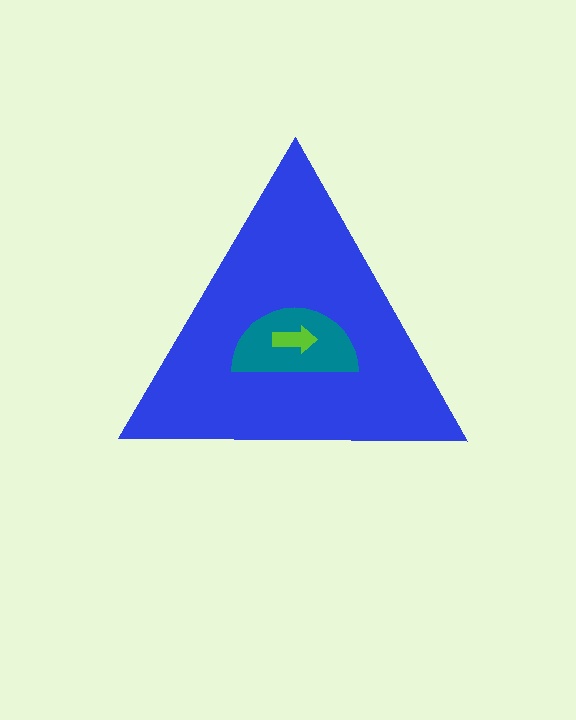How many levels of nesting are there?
3.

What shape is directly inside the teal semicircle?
The lime arrow.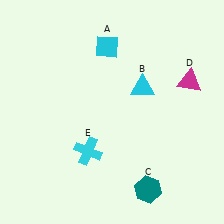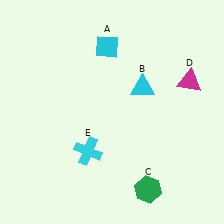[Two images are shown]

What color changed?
The hexagon (C) changed from teal in Image 1 to green in Image 2.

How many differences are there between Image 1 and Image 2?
There is 1 difference between the two images.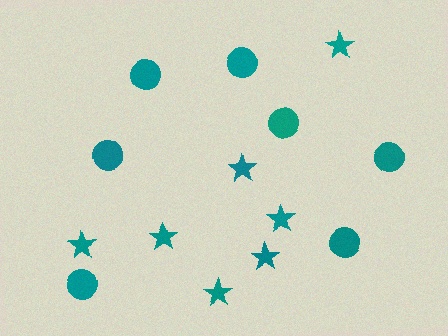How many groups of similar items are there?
There are 2 groups: one group of circles (7) and one group of stars (7).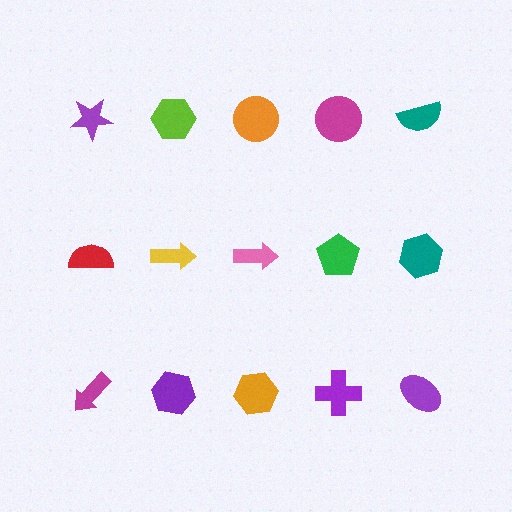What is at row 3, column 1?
A magenta arrow.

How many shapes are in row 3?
5 shapes.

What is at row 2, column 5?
A teal hexagon.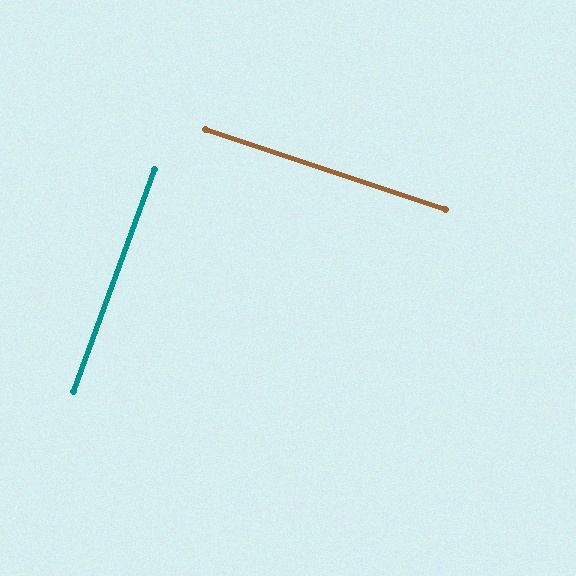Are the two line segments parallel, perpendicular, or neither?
Perpendicular — they meet at approximately 88°.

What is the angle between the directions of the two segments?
Approximately 88 degrees.